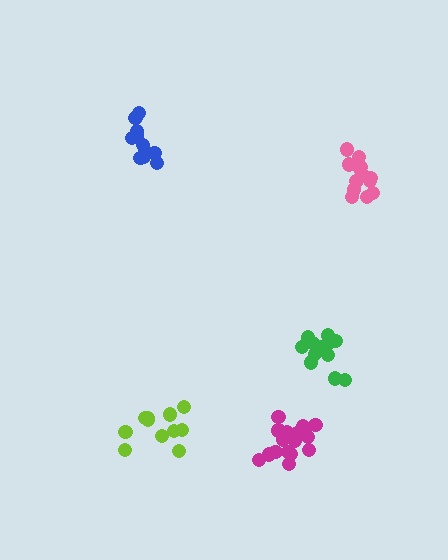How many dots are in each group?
Group 1: 12 dots, Group 2: 17 dots, Group 3: 14 dots, Group 4: 12 dots, Group 5: 11 dots (66 total).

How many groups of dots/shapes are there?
There are 5 groups.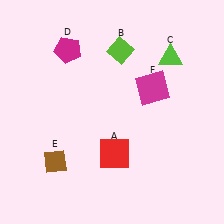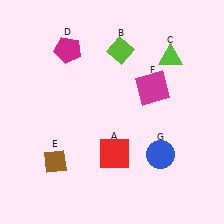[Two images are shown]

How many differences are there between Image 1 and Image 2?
There is 1 difference between the two images.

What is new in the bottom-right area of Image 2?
A blue circle (G) was added in the bottom-right area of Image 2.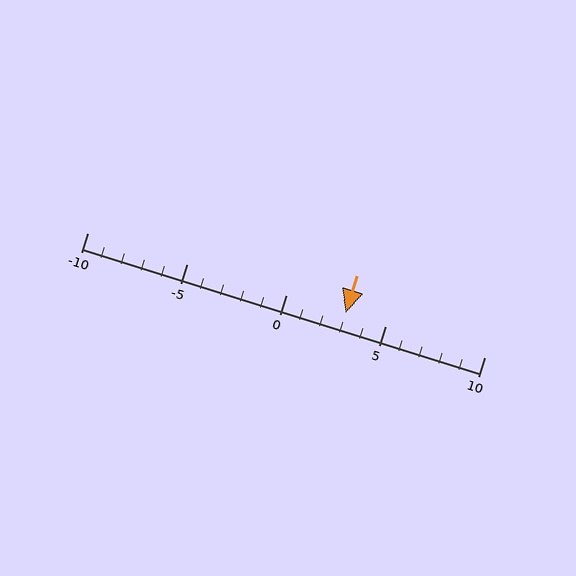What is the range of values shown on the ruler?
The ruler shows values from -10 to 10.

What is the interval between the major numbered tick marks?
The major tick marks are spaced 5 units apart.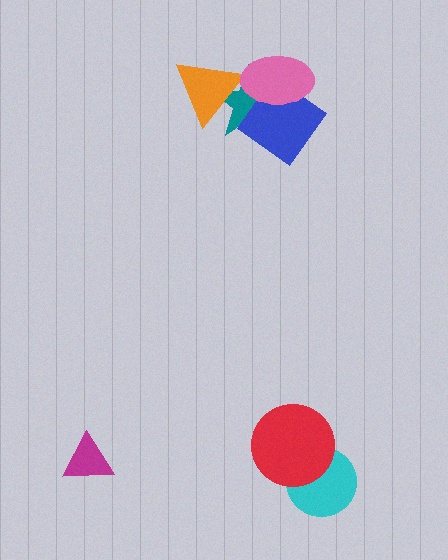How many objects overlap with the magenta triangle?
0 objects overlap with the magenta triangle.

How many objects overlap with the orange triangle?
1 object overlaps with the orange triangle.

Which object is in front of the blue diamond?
The pink ellipse is in front of the blue diamond.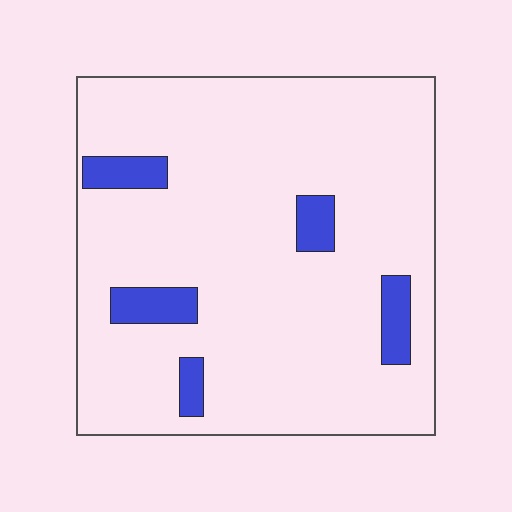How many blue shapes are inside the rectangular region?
5.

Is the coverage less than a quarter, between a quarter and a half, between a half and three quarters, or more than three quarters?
Less than a quarter.